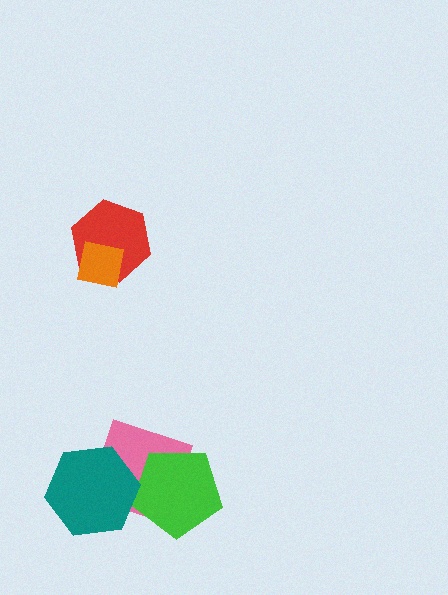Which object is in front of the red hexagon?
The orange square is in front of the red hexagon.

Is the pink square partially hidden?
Yes, it is partially covered by another shape.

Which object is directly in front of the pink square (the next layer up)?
The green pentagon is directly in front of the pink square.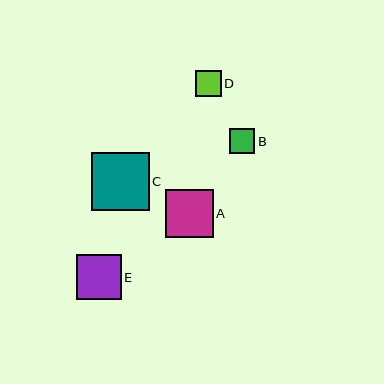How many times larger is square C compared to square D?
Square C is approximately 2.3 times the size of square D.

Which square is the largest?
Square C is the largest with a size of approximately 58 pixels.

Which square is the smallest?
Square D is the smallest with a size of approximately 25 pixels.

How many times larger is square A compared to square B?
Square A is approximately 1.9 times the size of square B.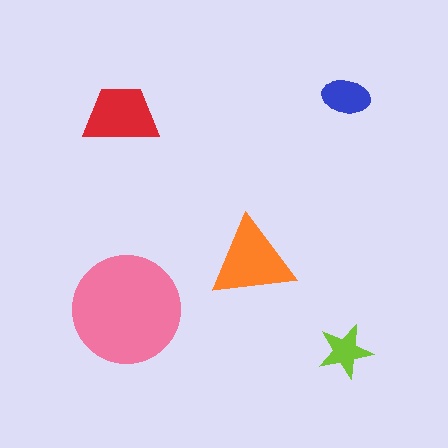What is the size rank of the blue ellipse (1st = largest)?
4th.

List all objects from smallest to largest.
The lime star, the blue ellipse, the red trapezoid, the orange triangle, the pink circle.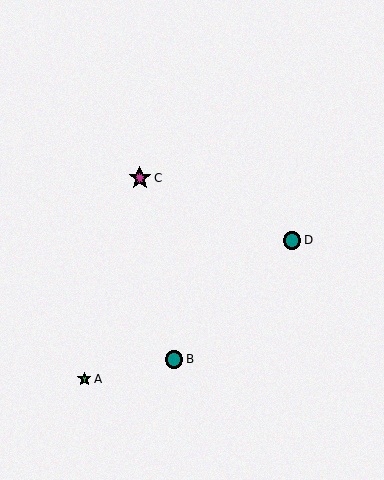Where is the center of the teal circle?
The center of the teal circle is at (292, 240).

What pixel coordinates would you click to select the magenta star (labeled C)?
Click at (140, 178) to select the magenta star C.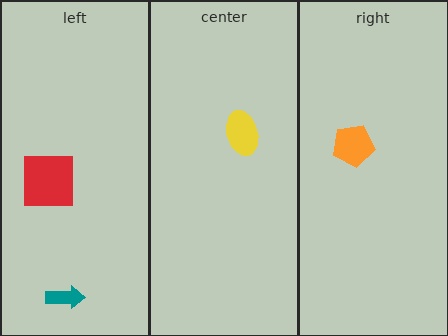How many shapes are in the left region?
2.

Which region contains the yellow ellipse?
The center region.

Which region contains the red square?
The left region.